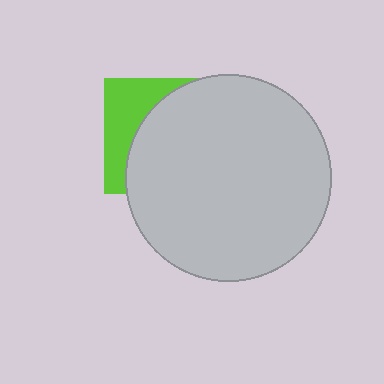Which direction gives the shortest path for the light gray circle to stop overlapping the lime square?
Moving right gives the shortest separation.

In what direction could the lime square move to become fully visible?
The lime square could move left. That would shift it out from behind the light gray circle entirely.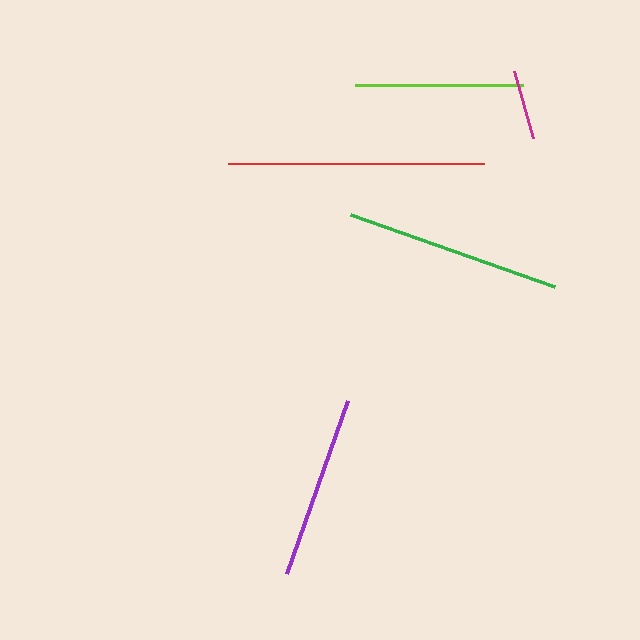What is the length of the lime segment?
The lime segment is approximately 168 pixels long.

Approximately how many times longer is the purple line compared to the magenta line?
The purple line is approximately 2.6 times the length of the magenta line.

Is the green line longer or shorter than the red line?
The red line is longer than the green line.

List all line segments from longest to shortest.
From longest to shortest: red, green, purple, lime, magenta.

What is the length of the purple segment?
The purple segment is approximately 184 pixels long.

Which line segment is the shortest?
The magenta line is the shortest at approximately 70 pixels.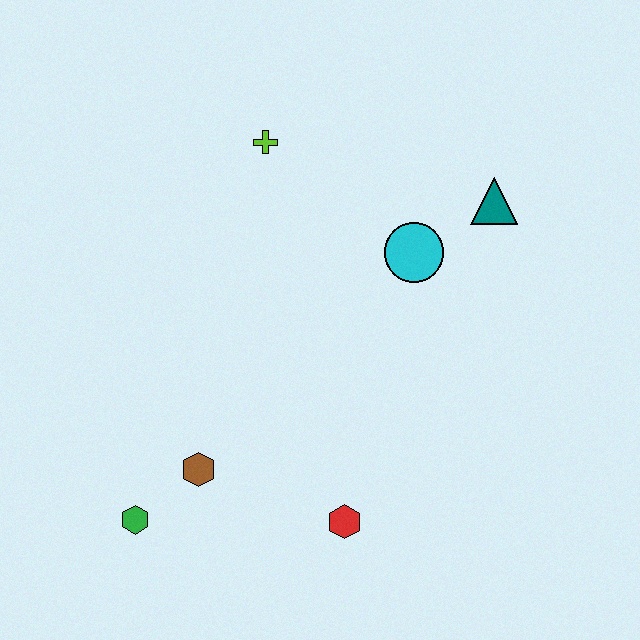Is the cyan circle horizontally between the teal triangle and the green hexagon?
Yes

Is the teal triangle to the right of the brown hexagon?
Yes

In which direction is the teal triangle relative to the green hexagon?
The teal triangle is to the right of the green hexagon.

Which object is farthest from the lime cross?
The green hexagon is farthest from the lime cross.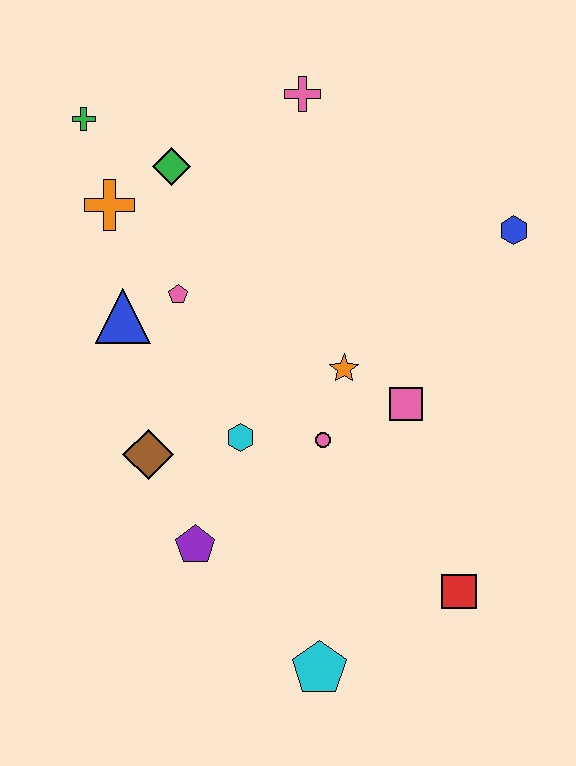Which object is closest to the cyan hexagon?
The pink circle is closest to the cyan hexagon.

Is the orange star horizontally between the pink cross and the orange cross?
No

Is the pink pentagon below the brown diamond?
No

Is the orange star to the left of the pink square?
Yes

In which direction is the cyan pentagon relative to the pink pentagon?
The cyan pentagon is below the pink pentagon.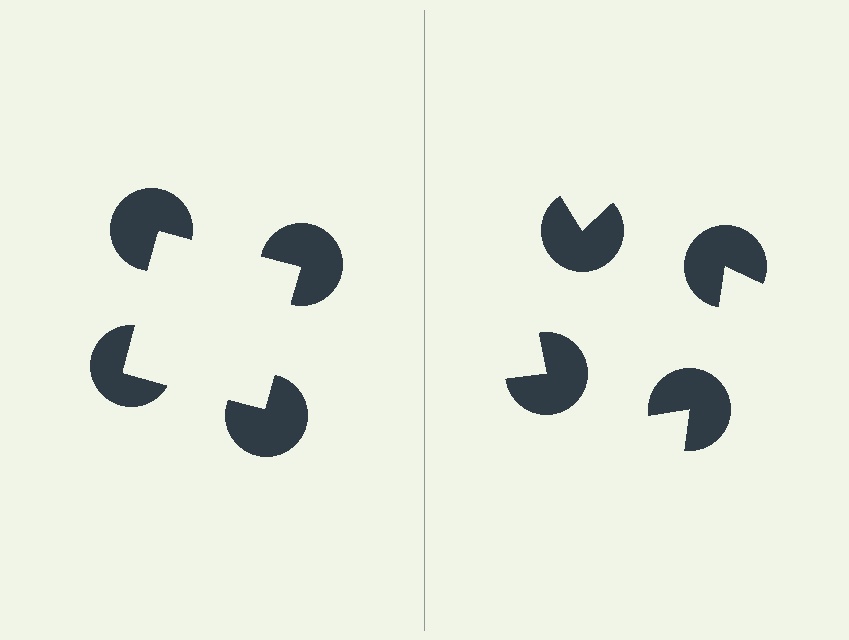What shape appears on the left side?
An illusory square.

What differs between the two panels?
The pac-man discs are positioned identically on both sides; only the wedge orientations differ. On the left they align to a square; on the right they are misaligned.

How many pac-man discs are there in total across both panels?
8 — 4 on each side.